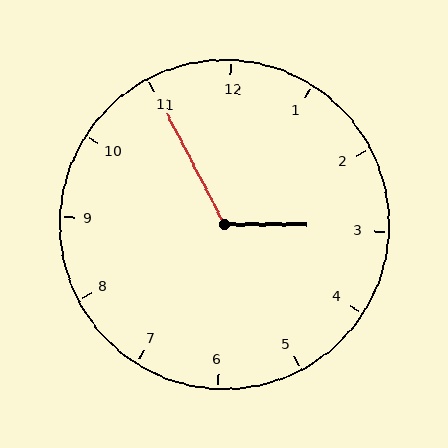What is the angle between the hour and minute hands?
Approximately 118 degrees.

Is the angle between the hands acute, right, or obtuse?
It is obtuse.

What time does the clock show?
2:55.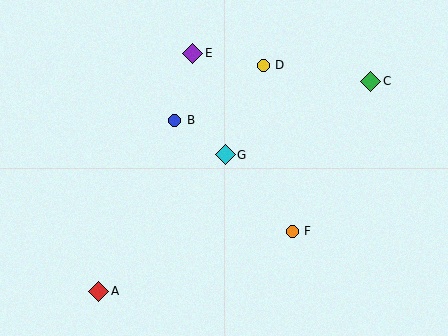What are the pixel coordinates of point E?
Point E is at (193, 54).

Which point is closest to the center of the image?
Point G at (225, 155) is closest to the center.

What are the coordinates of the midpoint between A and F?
The midpoint between A and F is at (195, 261).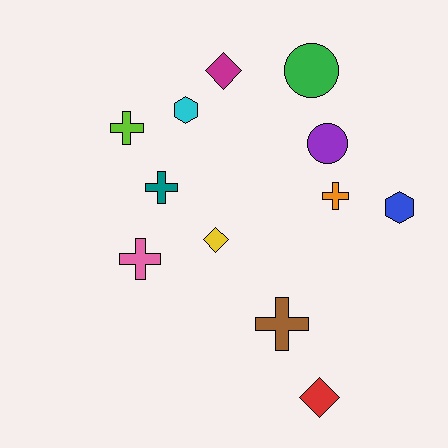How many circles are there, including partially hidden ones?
There are 2 circles.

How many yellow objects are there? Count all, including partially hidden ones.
There is 1 yellow object.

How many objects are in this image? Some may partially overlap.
There are 12 objects.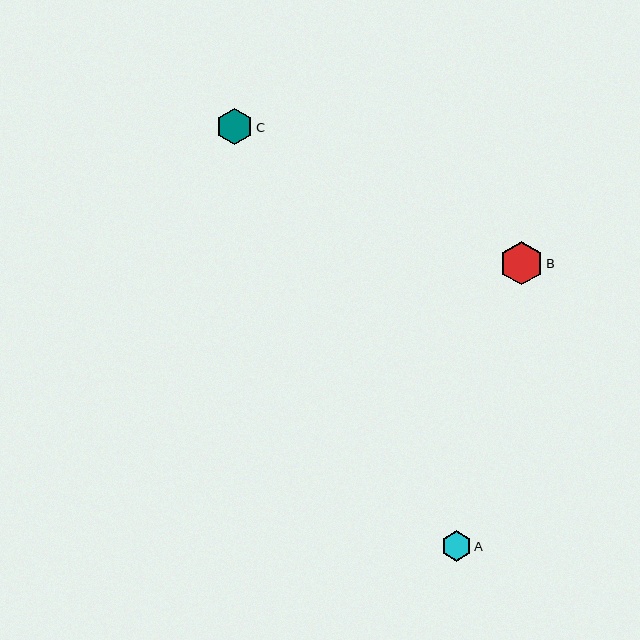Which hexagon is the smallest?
Hexagon A is the smallest with a size of approximately 30 pixels.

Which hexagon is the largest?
Hexagon B is the largest with a size of approximately 43 pixels.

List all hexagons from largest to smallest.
From largest to smallest: B, C, A.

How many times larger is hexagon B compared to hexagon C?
Hexagon B is approximately 1.2 times the size of hexagon C.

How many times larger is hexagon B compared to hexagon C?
Hexagon B is approximately 1.2 times the size of hexagon C.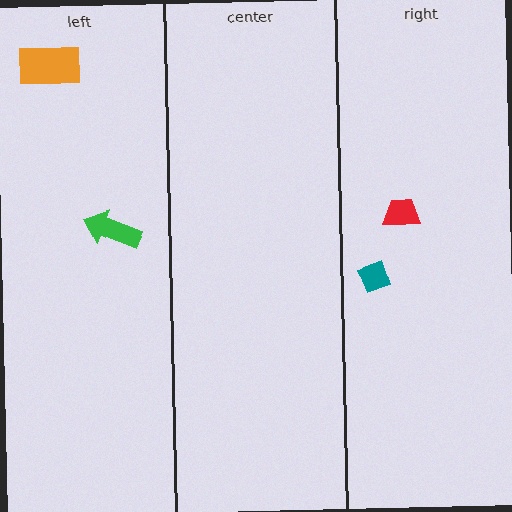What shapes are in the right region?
The red trapezoid, the teal diamond.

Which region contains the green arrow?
The left region.